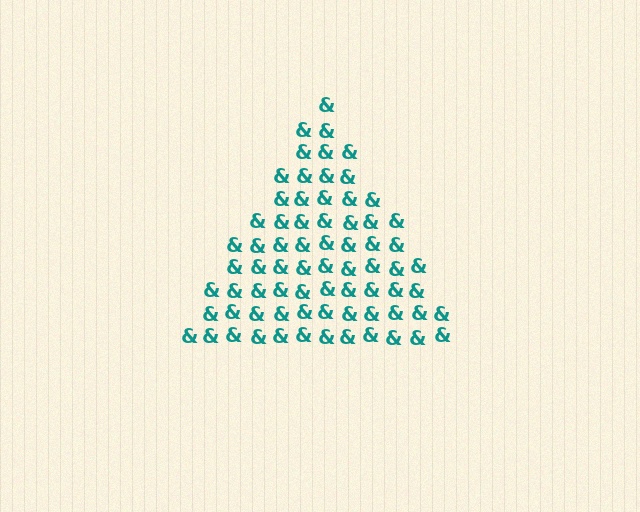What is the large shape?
The large shape is a triangle.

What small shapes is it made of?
It is made of small ampersands.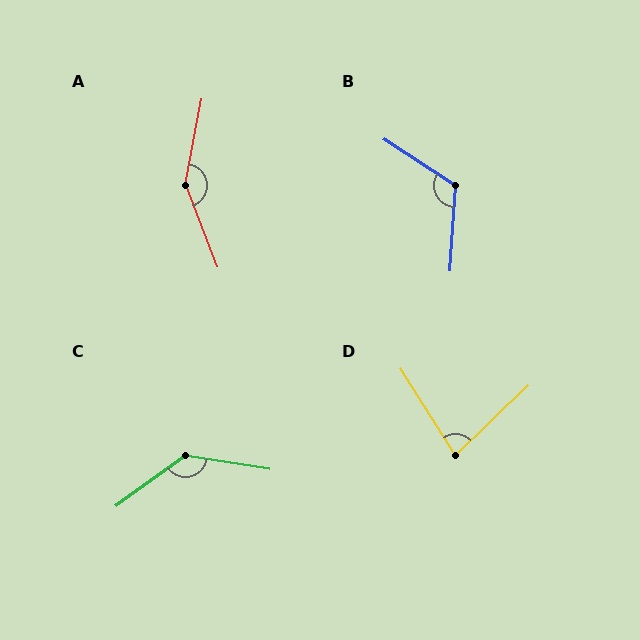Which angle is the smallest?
D, at approximately 78 degrees.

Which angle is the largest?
A, at approximately 148 degrees.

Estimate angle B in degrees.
Approximately 119 degrees.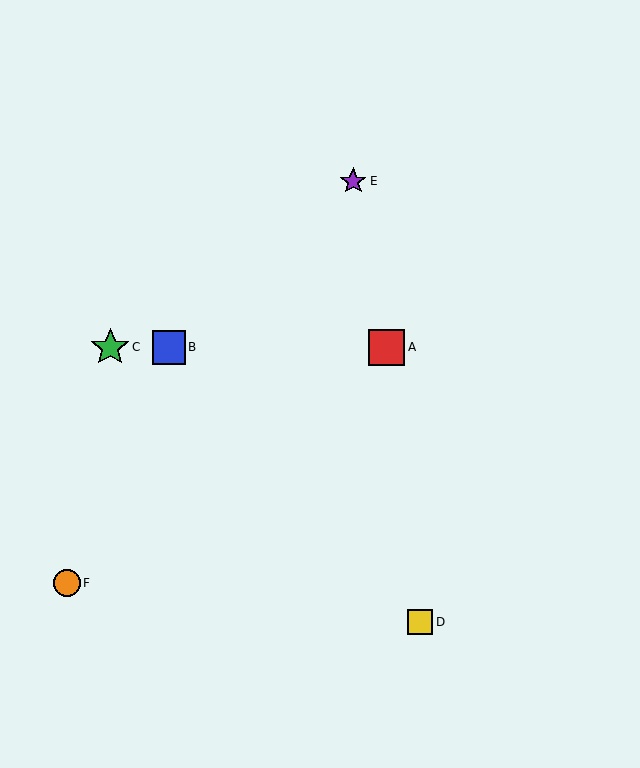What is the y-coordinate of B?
Object B is at y≈347.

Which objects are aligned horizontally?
Objects A, B, C are aligned horizontally.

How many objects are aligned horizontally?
3 objects (A, B, C) are aligned horizontally.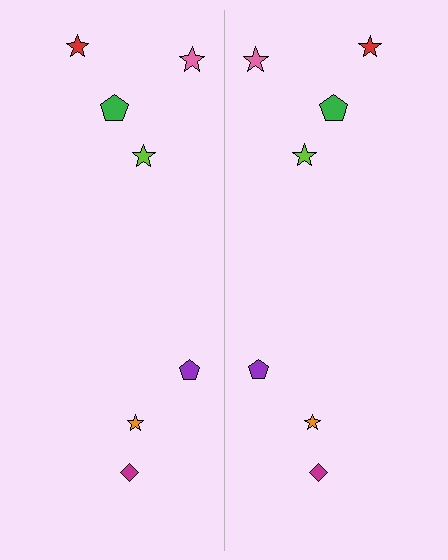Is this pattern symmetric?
Yes, this pattern has bilateral (reflection) symmetry.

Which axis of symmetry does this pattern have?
The pattern has a vertical axis of symmetry running through the center of the image.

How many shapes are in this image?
There are 14 shapes in this image.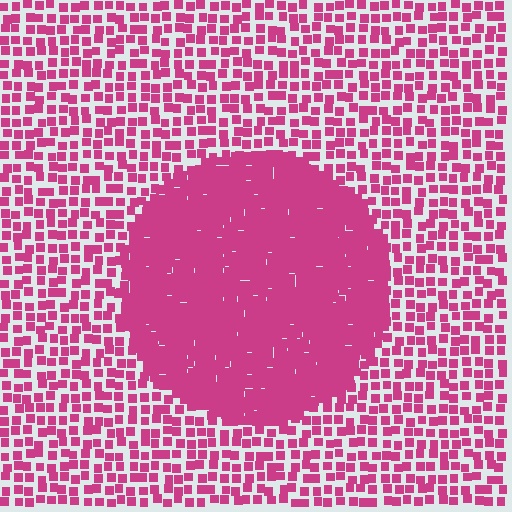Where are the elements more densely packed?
The elements are more densely packed inside the circle boundary.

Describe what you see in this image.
The image contains small magenta elements arranged at two different densities. A circle-shaped region is visible where the elements are more densely packed than the surrounding area.